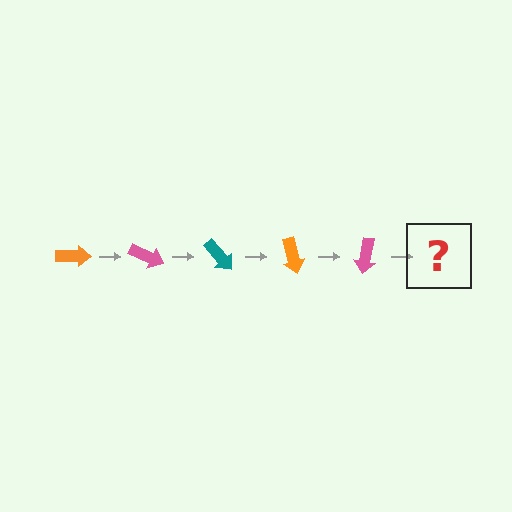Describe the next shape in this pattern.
It should be a teal arrow, rotated 125 degrees from the start.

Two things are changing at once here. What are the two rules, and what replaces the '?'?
The two rules are that it rotates 25 degrees each step and the color cycles through orange, pink, and teal. The '?' should be a teal arrow, rotated 125 degrees from the start.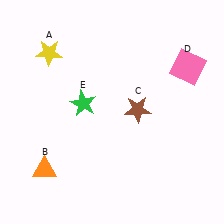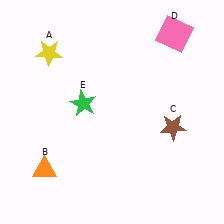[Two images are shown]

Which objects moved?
The objects that moved are: the brown star (C), the pink square (D).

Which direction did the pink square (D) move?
The pink square (D) moved up.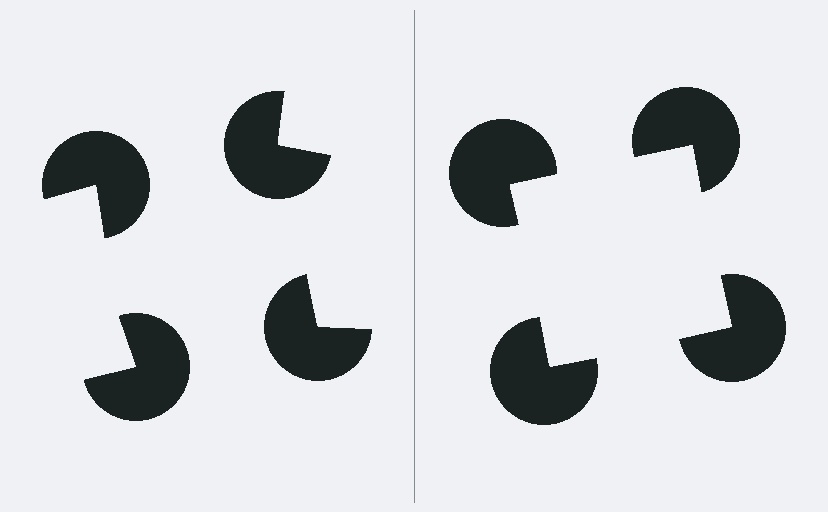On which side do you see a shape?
An illusory square appears on the right side. On the left side the wedge cuts are rotated, so no coherent shape forms.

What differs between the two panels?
The pac-man discs are positioned identically on both sides; only the wedge orientations differ. On the right they align to a square; on the left they are misaligned.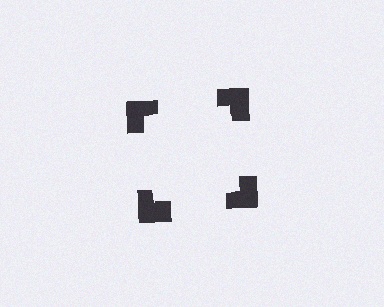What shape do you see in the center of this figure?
An illusory square — its edges are inferred from the aligned wedge cuts in the notched squares, not physically drawn.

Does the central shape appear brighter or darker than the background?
It typically appears slightly brighter than the background, even though no actual brightness change is drawn.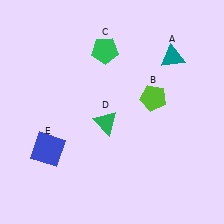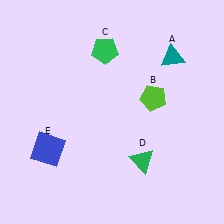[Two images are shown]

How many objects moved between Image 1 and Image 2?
1 object moved between the two images.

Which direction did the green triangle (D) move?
The green triangle (D) moved down.